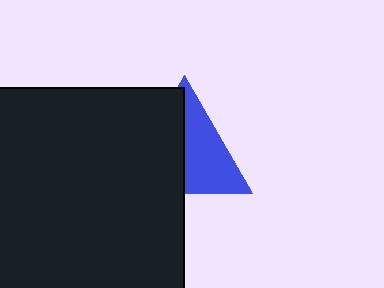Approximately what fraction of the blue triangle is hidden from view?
Roughly 51% of the blue triangle is hidden behind the black square.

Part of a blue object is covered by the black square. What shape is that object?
It is a triangle.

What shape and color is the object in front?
The object in front is a black square.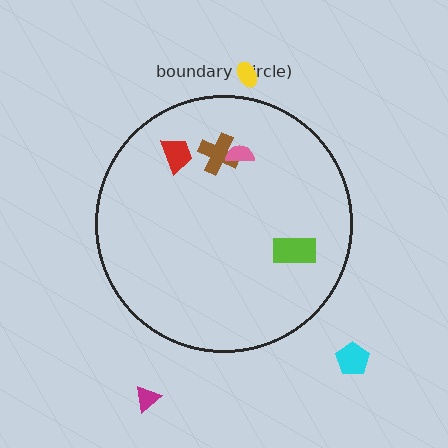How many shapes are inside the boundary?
4 inside, 3 outside.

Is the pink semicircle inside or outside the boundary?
Inside.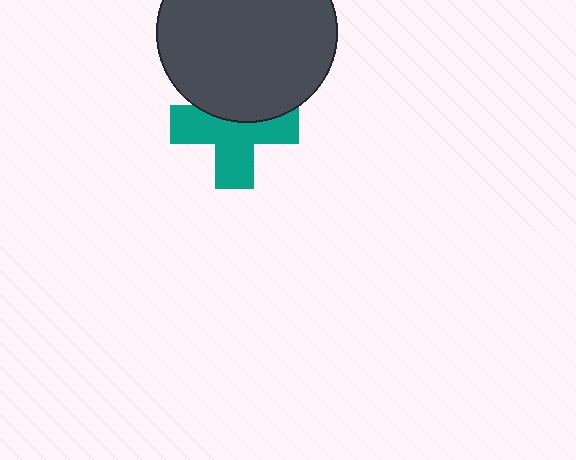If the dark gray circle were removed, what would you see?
You would see the complete teal cross.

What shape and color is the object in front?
The object in front is a dark gray circle.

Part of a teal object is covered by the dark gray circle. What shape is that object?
It is a cross.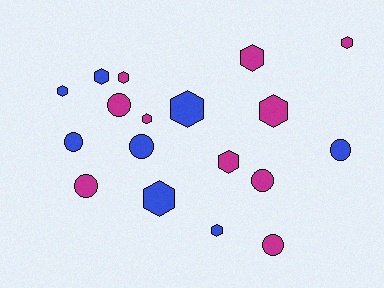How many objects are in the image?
There are 18 objects.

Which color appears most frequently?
Magenta, with 10 objects.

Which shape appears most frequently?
Hexagon, with 11 objects.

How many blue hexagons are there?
There are 5 blue hexagons.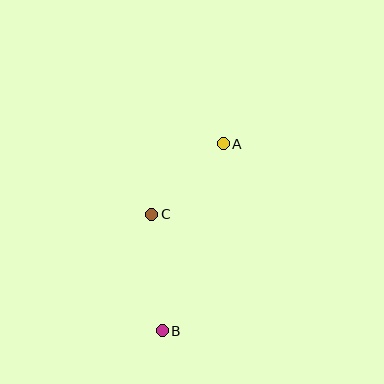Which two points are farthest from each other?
Points A and B are farthest from each other.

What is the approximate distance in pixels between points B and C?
The distance between B and C is approximately 117 pixels.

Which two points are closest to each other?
Points A and C are closest to each other.